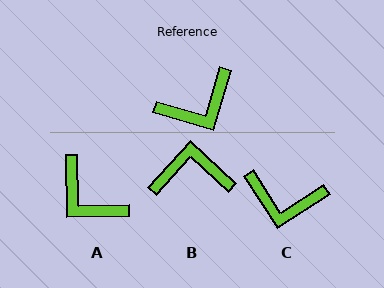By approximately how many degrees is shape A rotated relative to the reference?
Approximately 73 degrees clockwise.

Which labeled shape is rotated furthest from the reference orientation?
B, about 154 degrees away.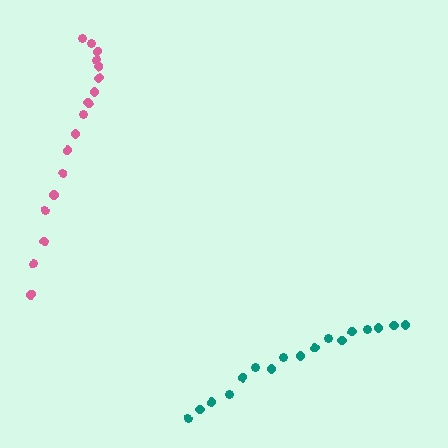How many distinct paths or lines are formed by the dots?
There are 2 distinct paths.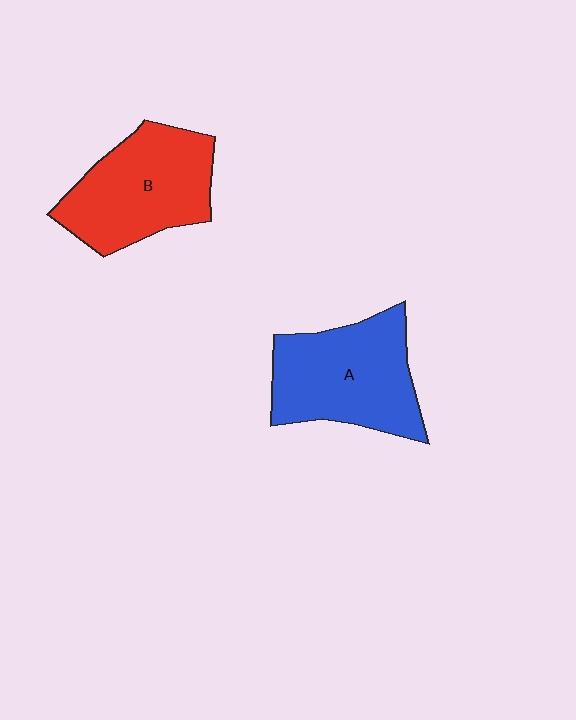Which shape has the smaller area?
Shape B (red).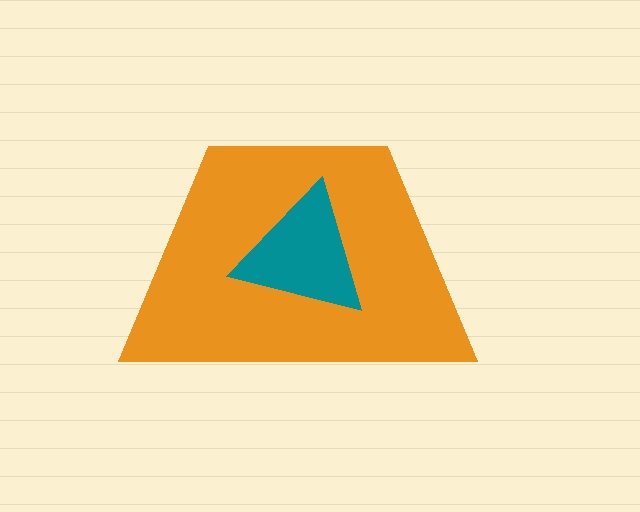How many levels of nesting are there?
2.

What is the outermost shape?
The orange trapezoid.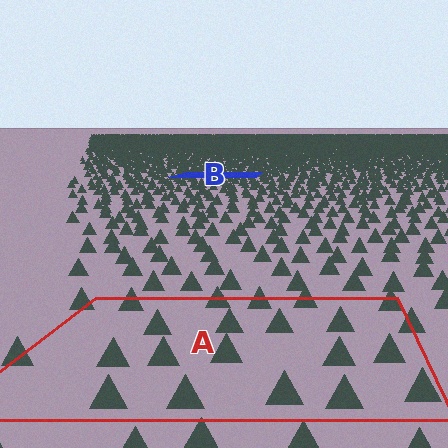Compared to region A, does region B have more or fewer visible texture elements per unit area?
Region B has more texture elements per unit area — they are packed more densely because it is farther away.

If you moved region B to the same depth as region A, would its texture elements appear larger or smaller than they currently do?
They would appear larger. At a closer depth, the same texture elements are projected at a bigger on-screen size.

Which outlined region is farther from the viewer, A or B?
Region B is farther from the viewer — the texture elements inside it appear smaller and more densely packed.